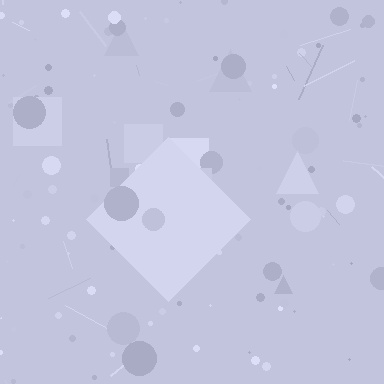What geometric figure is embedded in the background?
A diamond is embedded in the background.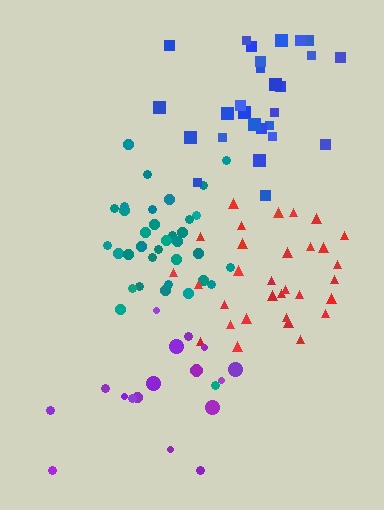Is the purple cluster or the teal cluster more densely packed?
Teal.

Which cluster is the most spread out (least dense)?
Purple.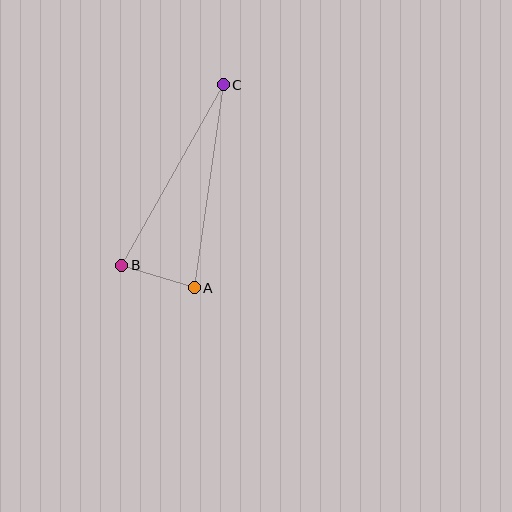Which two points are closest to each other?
Points A and B are closest to each other.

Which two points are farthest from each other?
Points B and C are farthest from each other.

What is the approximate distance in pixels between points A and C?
The distance between A and C is approximately 205 pixels.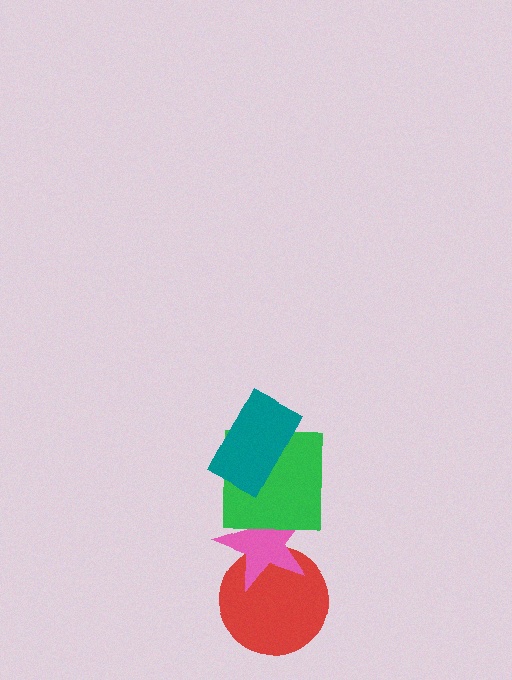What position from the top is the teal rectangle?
The teal rectangle is 1st from the top.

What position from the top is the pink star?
The pink star is 3rd from the top.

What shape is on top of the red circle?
The pink star is on top of the red circle.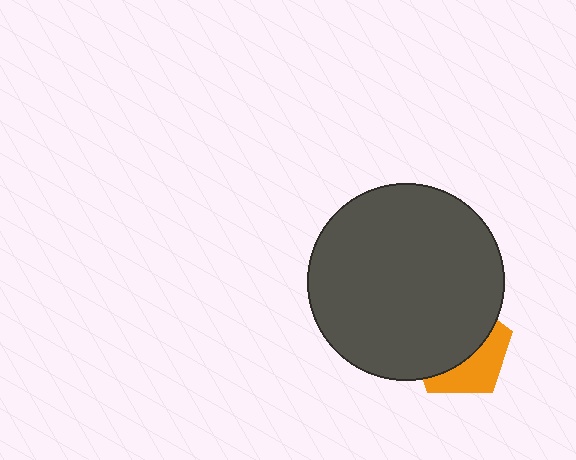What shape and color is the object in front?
The object in front is a dark gray circle.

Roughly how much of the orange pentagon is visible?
A small part of it is visible (roughly 39%).